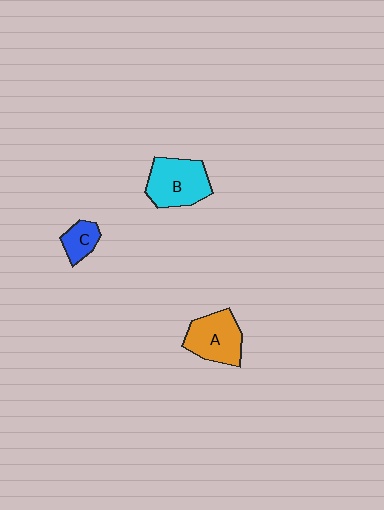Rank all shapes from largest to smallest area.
From largest to smallest: B (cyan), A (orange), C (blue).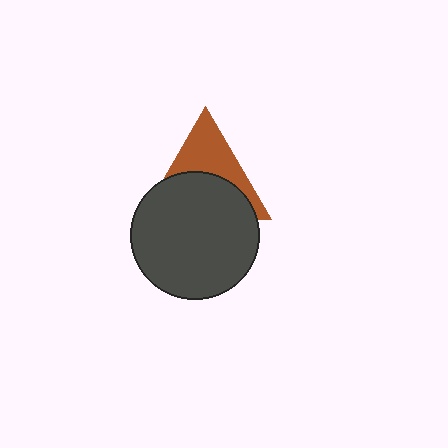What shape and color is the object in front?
The object in front is a dark gray circle.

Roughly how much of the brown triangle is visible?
A small part of it is visible (roughly 44%).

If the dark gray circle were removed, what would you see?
You would see the complete brown triangle.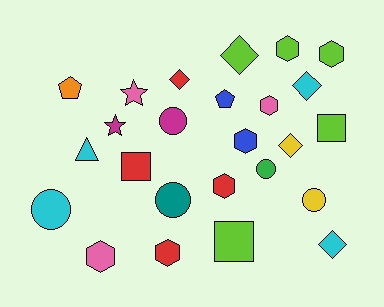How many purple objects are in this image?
There are no purple objects.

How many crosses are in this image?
There are no crosses.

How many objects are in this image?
There are 25 objects.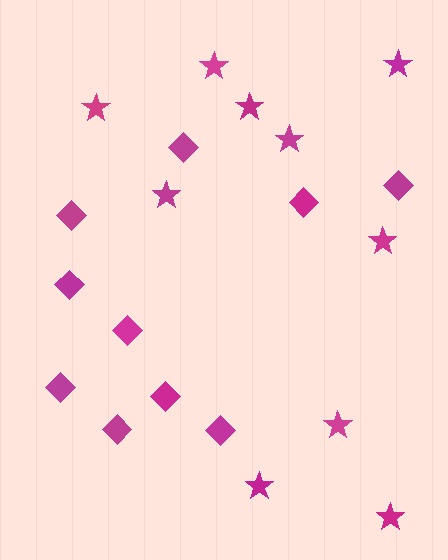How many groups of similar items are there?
There are 2 groups: one group of diamonds (10) and one group of stars (10).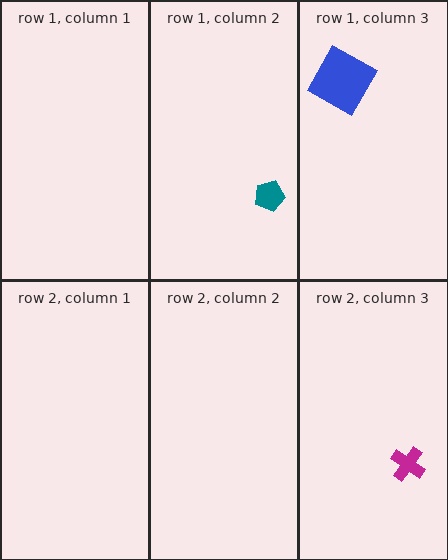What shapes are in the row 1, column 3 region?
The blue square.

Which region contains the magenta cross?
The row 2, column 3 region.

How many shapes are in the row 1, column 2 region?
1.